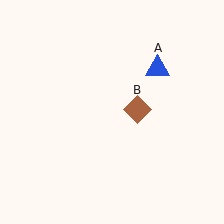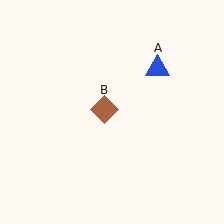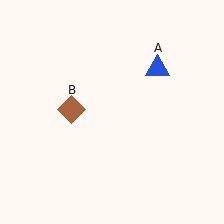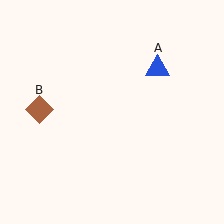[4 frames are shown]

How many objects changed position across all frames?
1 object changed position: brown diamond (object B).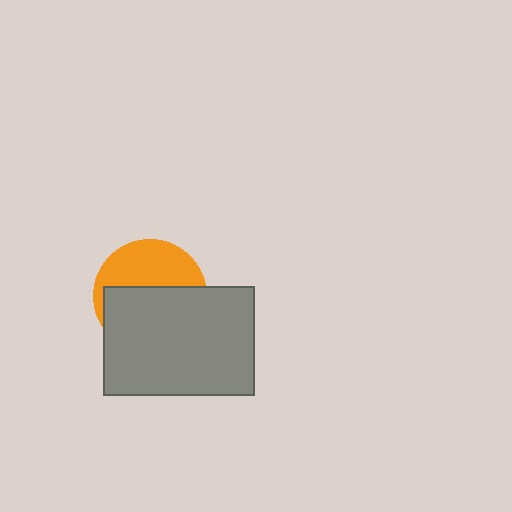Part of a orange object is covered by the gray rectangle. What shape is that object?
It is a circle.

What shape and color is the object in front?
The object in front is a gray rectangle.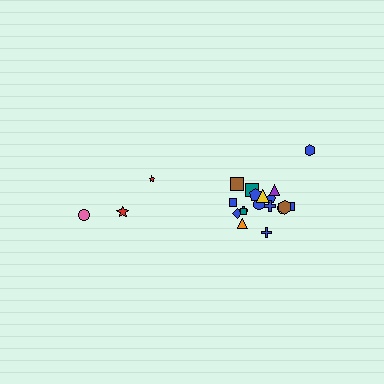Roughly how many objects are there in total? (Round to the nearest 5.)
Roughly 20 objects in total.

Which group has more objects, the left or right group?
The right group.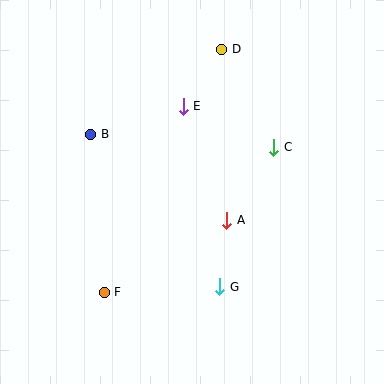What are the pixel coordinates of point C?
Point C is at (274, 147).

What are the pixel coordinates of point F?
Point F is at (104, 292).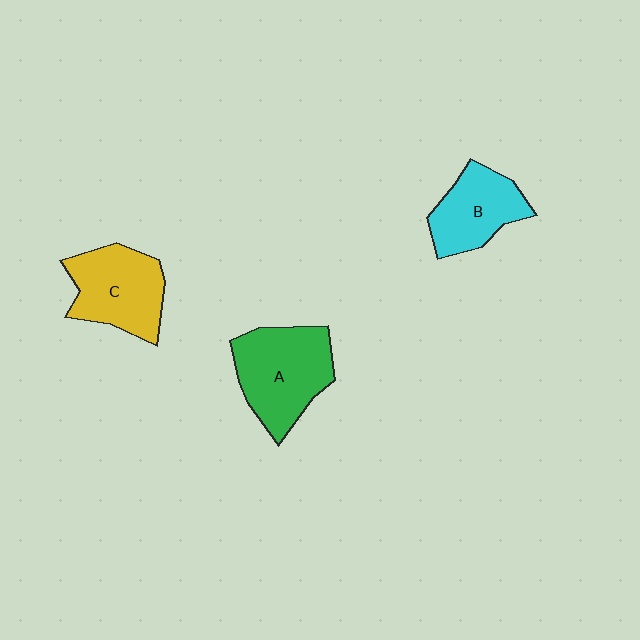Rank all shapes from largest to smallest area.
From largest to smallest: A (green), C (yellow), B (cyan).